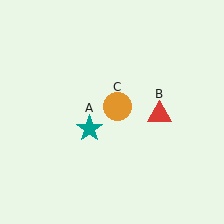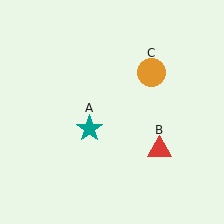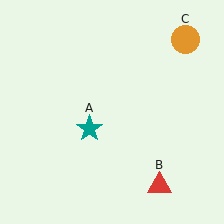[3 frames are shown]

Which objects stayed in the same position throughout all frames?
Teal star (object A) remained stationary.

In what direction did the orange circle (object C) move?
The orange circle (object C) moved up and to the right.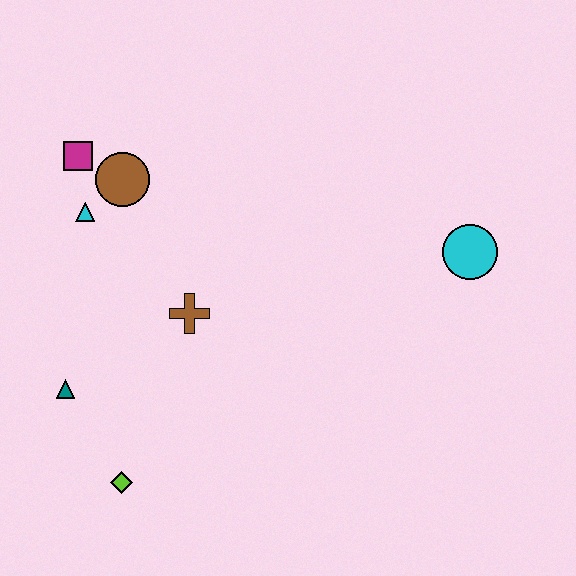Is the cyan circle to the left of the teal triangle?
No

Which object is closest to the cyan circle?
The brown cross is closest to the cyan circle.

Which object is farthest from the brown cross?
The cyan circle is farthest from the brown cross.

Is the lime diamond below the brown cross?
Yes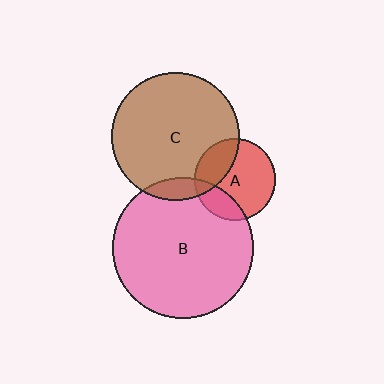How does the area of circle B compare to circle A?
Approximately 3.0 times.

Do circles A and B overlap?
Yes.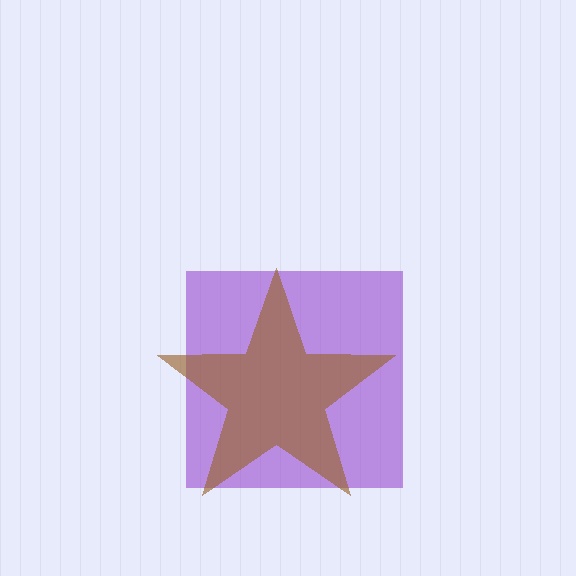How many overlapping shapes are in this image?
There are 2 overlapping shapes in the image.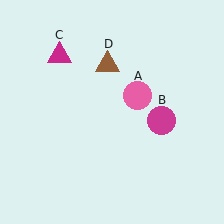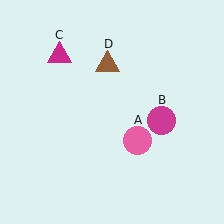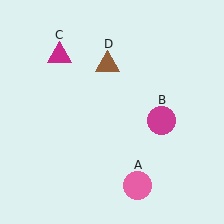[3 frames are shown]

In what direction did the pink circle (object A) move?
The pink circle (object A) moved down.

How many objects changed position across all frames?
1 object changed position: pink circle (object A).